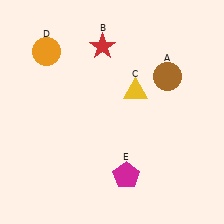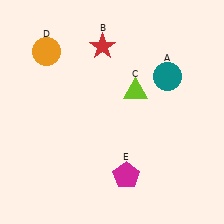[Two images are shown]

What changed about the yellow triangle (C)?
In Image 1, C is yellow. In Image 2, it changed to lime.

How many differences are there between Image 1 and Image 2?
There are 2 differences between the two images.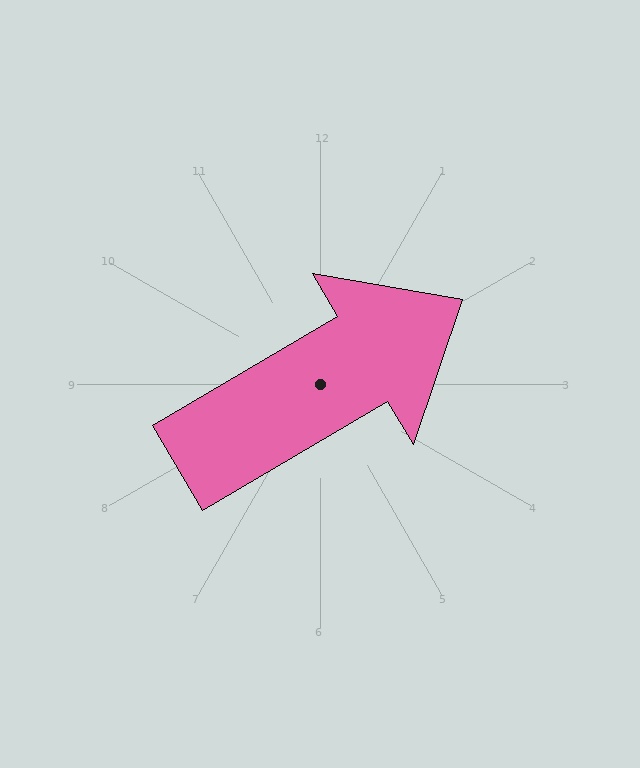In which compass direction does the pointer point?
Northeast.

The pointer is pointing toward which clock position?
Roughly 2 o'clock.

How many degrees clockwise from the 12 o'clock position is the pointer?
Approximately 59 degrees.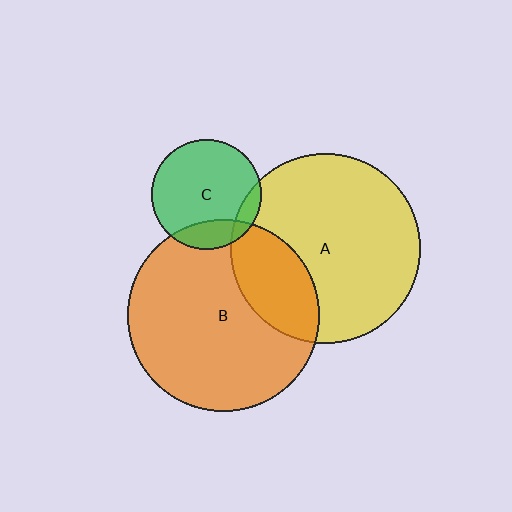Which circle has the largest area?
Circle B (orange).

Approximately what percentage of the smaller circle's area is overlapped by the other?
Approximately 25%.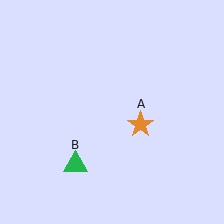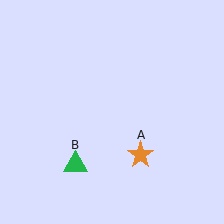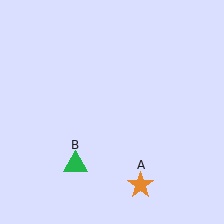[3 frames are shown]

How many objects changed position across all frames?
1 object changed position: orange star (object A).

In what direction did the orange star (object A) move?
The orange star (object A) moved down.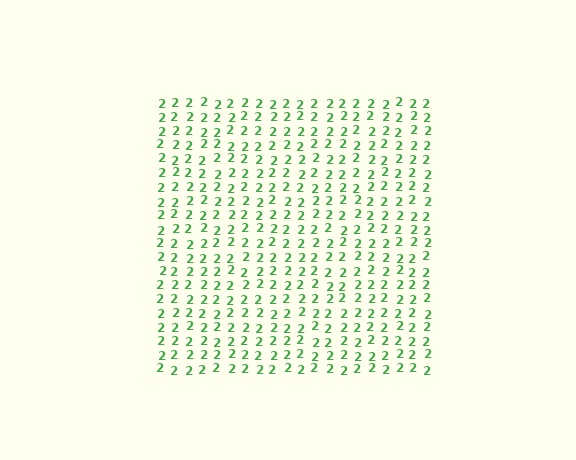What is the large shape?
The large shape is a square.